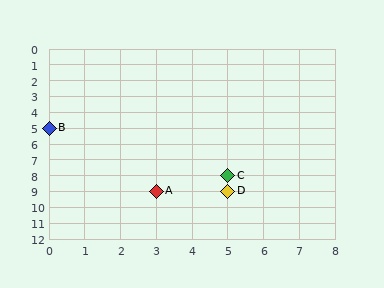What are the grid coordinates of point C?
Point C is at grid coordinates (5, 8).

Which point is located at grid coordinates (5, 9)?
Point D is at (5, 9).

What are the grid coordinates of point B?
Point B is at grid coordinates (0, 5).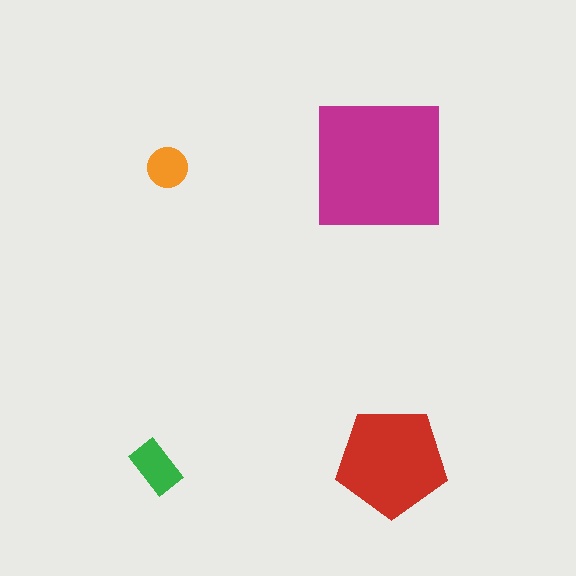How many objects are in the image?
There are 4 objects in the image.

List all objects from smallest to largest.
The orange circle, the green rectangle, the red pentagon, the magenta square.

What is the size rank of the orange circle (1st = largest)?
4th.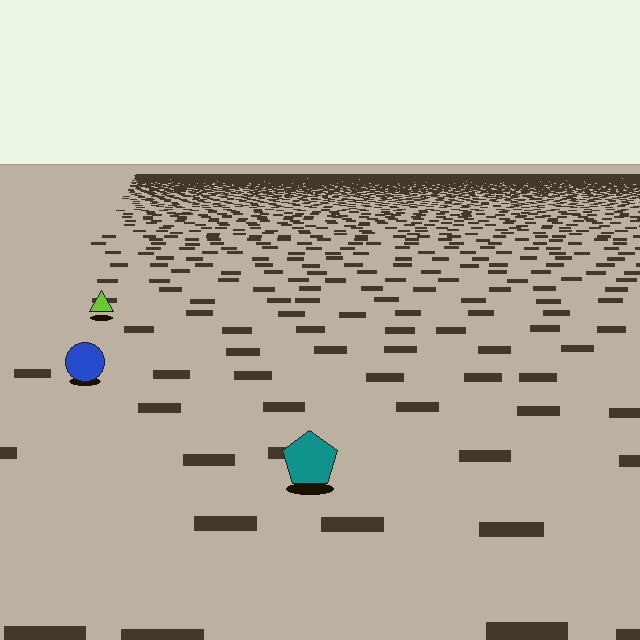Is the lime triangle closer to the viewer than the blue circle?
No. The blue circle is closer — you can tell from the texture gradient: the ground texture is coarser near it.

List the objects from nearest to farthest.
From nearest to farthest: the teal pentagon, the blue circle, the lime triangle.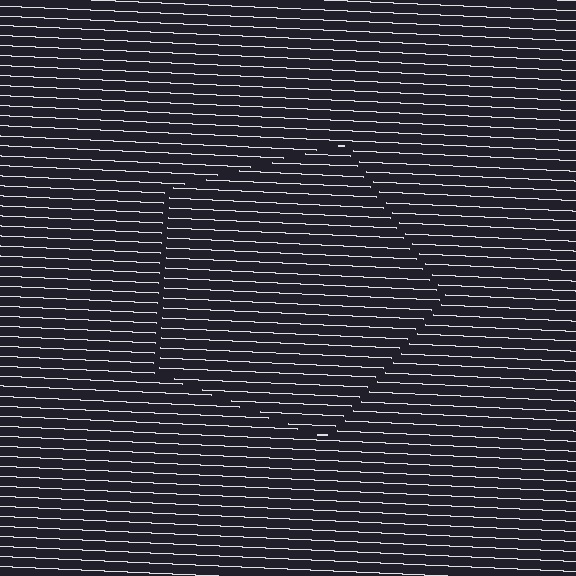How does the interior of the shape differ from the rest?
The interior of the shape contains the same grating, shifted by half a period — the contour is defined by the phase discontinuity where line-ends from the inner and outer gratings abut.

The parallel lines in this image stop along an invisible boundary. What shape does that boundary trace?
An illusory pentagon. The interior of the shape contains the same grating, shifted by half a period — the contour is defined by the phase discontinuity where line-ends from the inner and outer gratings abut.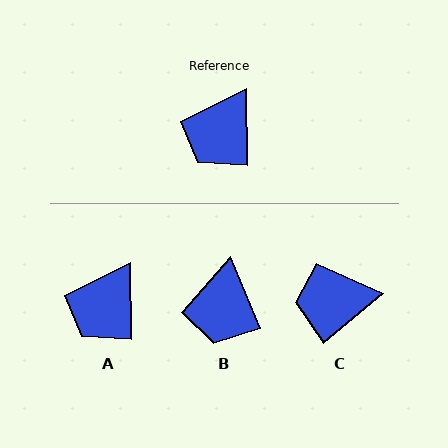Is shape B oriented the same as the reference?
No, it is off by about 22 degrees.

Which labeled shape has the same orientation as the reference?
A.